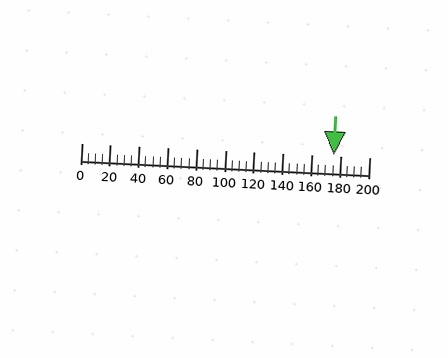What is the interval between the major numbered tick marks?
The major tick marks are spaced 20 units apart.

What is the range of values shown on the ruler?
The ruler shows values from 0 to 200.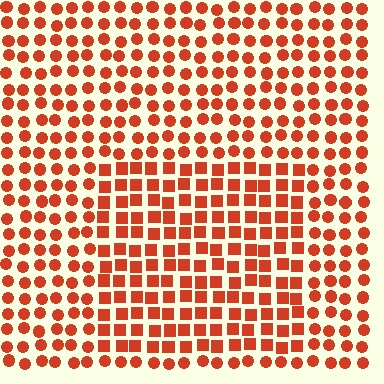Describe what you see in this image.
The image is filled with small red elements arranged in a uniform grid. A rectangle-shaped region contains squares, while the surrounding area contains circles. The boundary is defined purely by the change in element shape.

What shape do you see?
I see a rectangle.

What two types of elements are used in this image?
The image uses squares inside the rectangle region and circles outside it.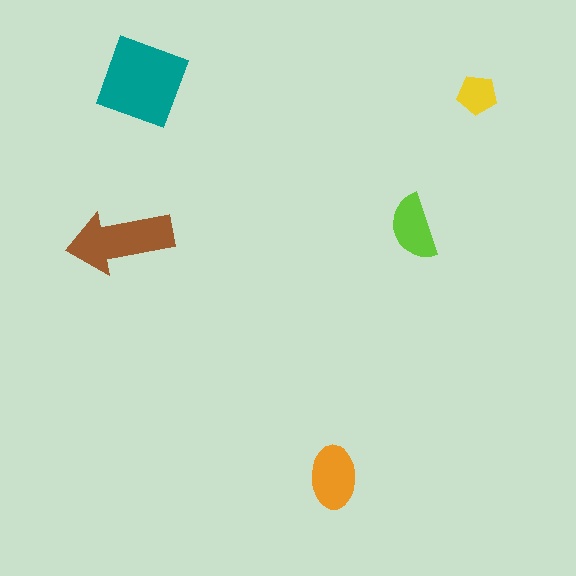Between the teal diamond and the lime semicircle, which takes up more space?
The teal diamond.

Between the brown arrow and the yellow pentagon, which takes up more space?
The brown arrow.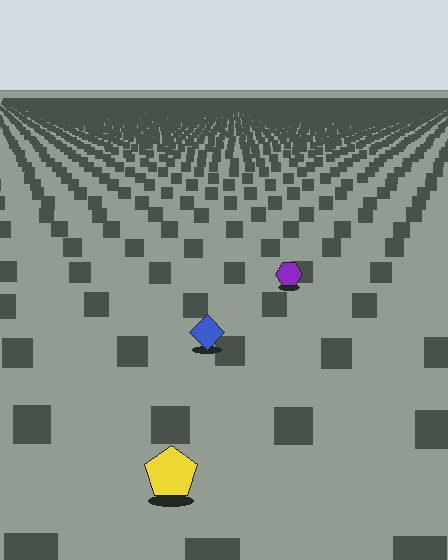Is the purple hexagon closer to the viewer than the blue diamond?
No. The blue diamond is closer — you can tell from the texture gradient: the ground texture is coarser near it.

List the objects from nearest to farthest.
From nearest to farthest: the yellow pentagon, the blue diamond, the purple hexagon.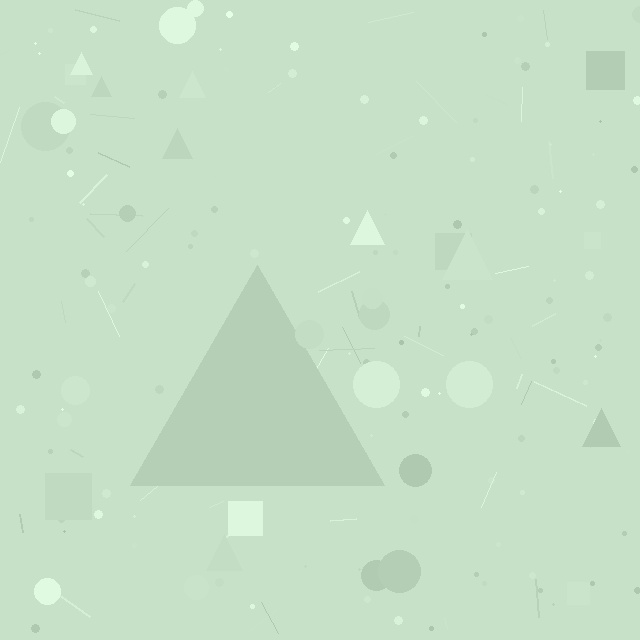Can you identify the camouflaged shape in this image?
The camouflaged shape is a triangle.